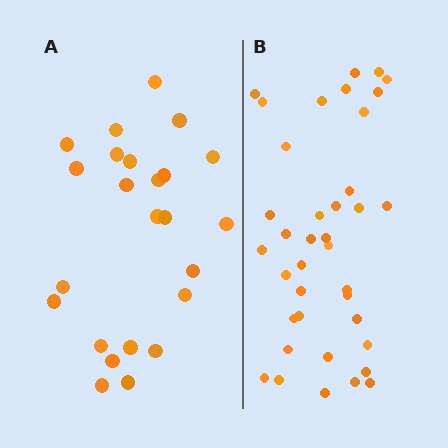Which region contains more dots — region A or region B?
Region B (the right region) has more dots.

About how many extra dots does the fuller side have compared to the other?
Region B has approximately 15 more dots than region A.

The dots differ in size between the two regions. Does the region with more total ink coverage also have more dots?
No. Region A has more total ink coverage because its dots are larger, but region B actually contains more individual dots. Total area can be misleading — the number of items is what matters here.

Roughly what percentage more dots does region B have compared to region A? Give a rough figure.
About 60% more.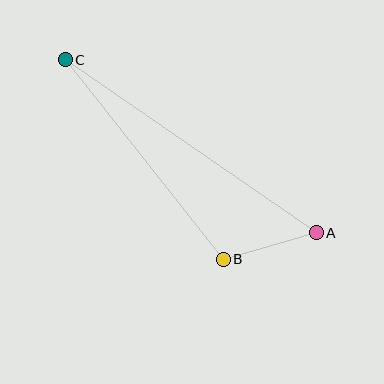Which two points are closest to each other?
Points A and B are closest to each other.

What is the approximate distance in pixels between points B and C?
The distance between B and C is approximately 255 pixels.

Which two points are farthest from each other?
Points A and C are farthest from each other.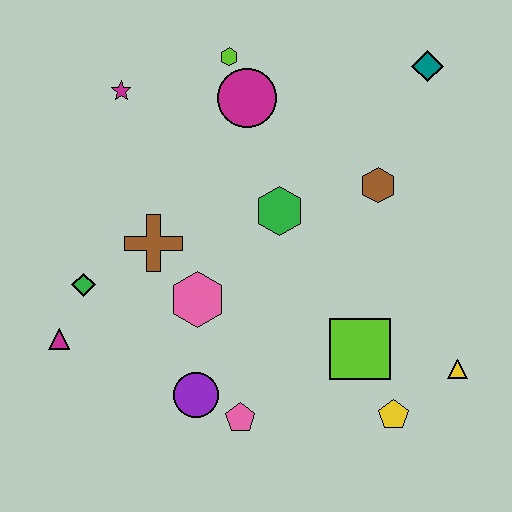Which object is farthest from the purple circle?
The teal diamond is farthest from the purple circle.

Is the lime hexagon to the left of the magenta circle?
Yes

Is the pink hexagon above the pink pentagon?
Yes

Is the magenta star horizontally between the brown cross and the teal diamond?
No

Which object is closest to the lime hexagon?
The magenta circle is closest to the lime hexagon.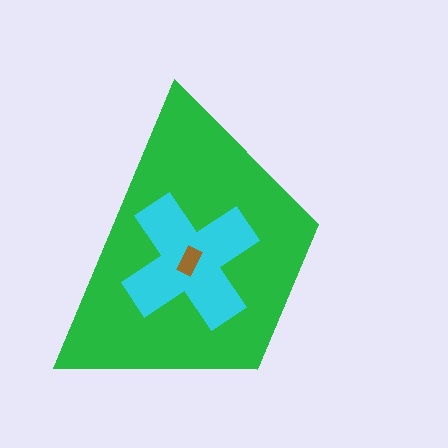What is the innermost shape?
The brown rectangle.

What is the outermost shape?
The green trapezoid.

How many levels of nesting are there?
3.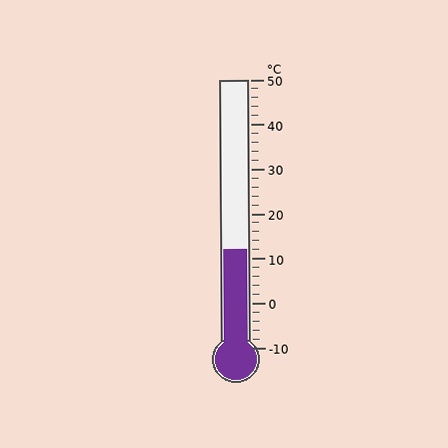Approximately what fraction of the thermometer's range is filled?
The thermometer is filled to approximately 35% of its range.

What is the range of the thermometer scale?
The thermometer scale ranges from -10°C to 50°C.